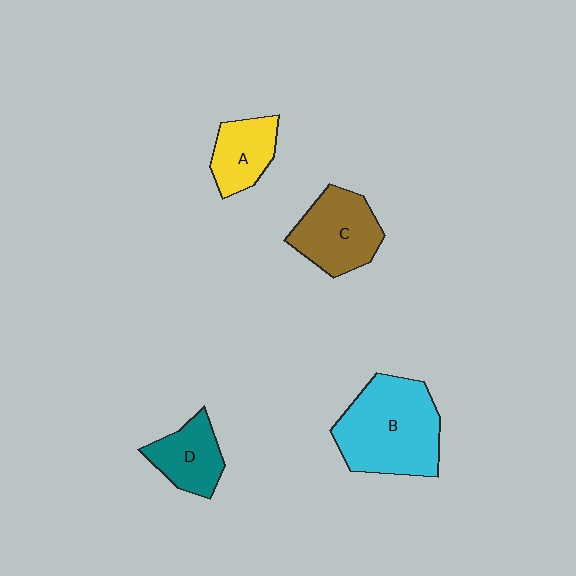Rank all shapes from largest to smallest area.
From largest to smallest: B (cyan), C (brown), D (teal), A (yellow).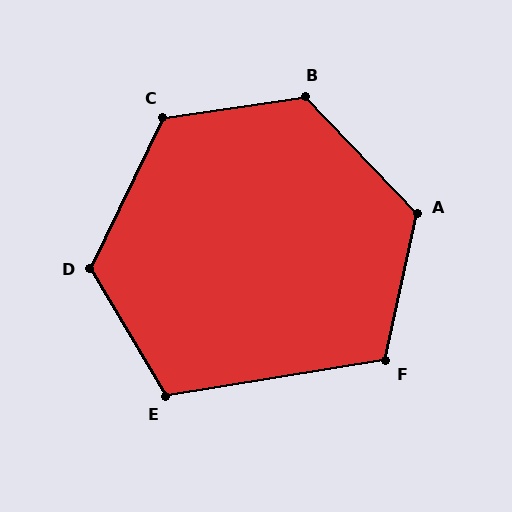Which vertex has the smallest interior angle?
F, at approximately 111 degrees.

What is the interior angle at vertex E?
Approximately 112 degrees (obtuse).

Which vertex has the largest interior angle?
B, at approximately 125 degrees.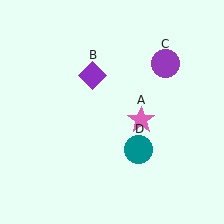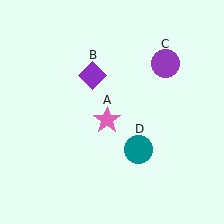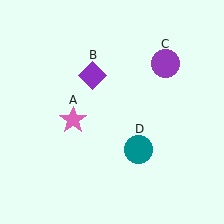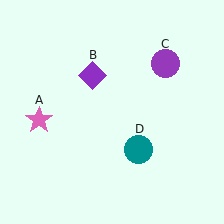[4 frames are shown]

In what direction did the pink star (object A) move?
The pink star (object A) moved left.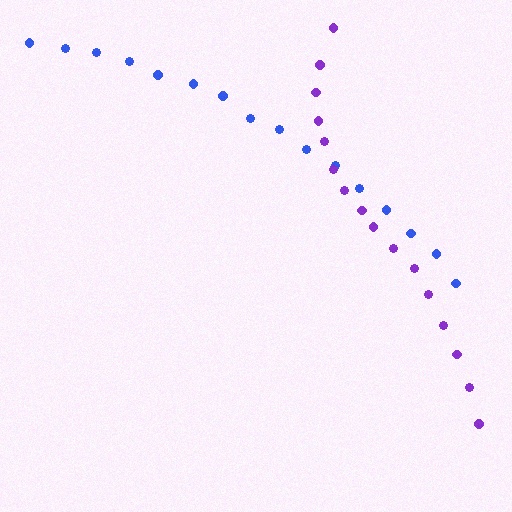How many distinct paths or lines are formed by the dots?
There are 2 distinct paths.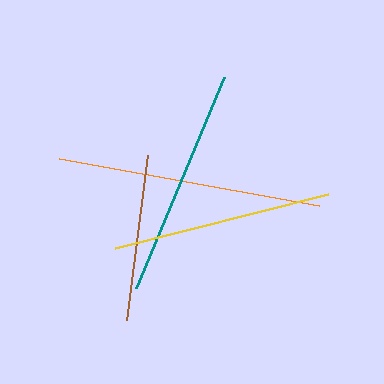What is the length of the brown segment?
The brown segment is approximately 166 pixels long.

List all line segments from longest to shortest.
From longest to shortest: orange, teal, yellow, brown.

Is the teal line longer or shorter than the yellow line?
The teal line is longer than the yellow line.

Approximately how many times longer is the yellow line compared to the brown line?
The yellow line is approximately 1.3 times the length of the brown line.